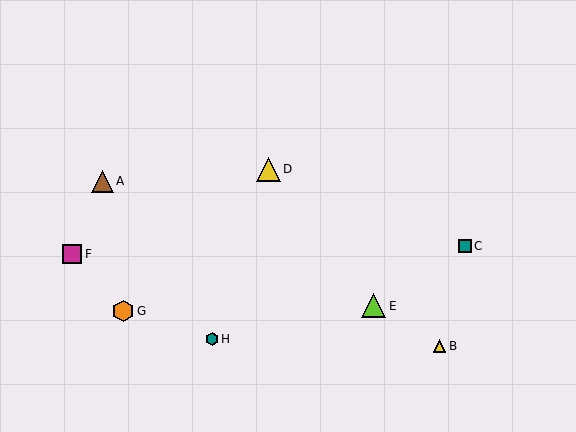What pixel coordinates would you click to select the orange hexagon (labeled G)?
Click at (123, 311) to select the orange hexagon G.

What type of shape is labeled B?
Shape B is a yellow triangle.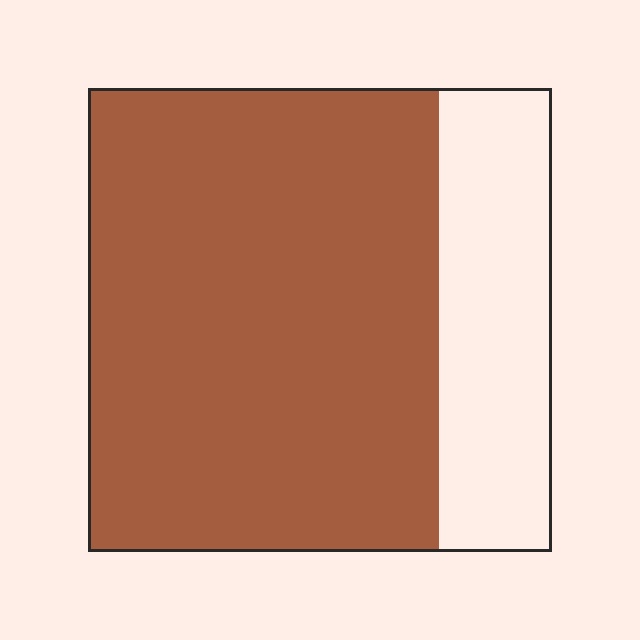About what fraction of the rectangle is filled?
About three quarters (3/4).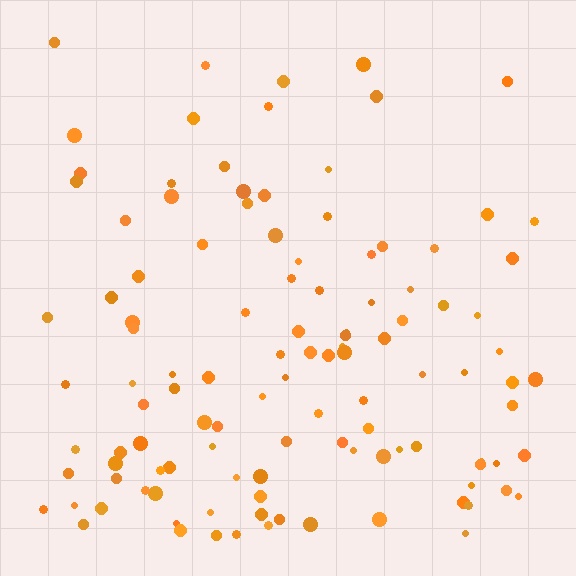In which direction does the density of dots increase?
From top to bottom, with the bottom side densest.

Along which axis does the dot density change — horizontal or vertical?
Vertical.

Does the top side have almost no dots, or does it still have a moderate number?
Still a moderate number, just noticeably fewer than the bottom.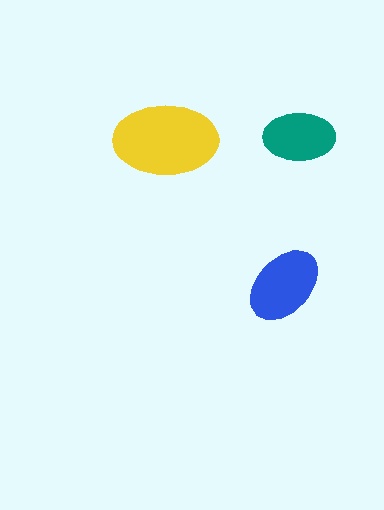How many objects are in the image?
There are 3 objects in the image.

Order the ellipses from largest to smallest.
the yellow one, the blue one, the teal one.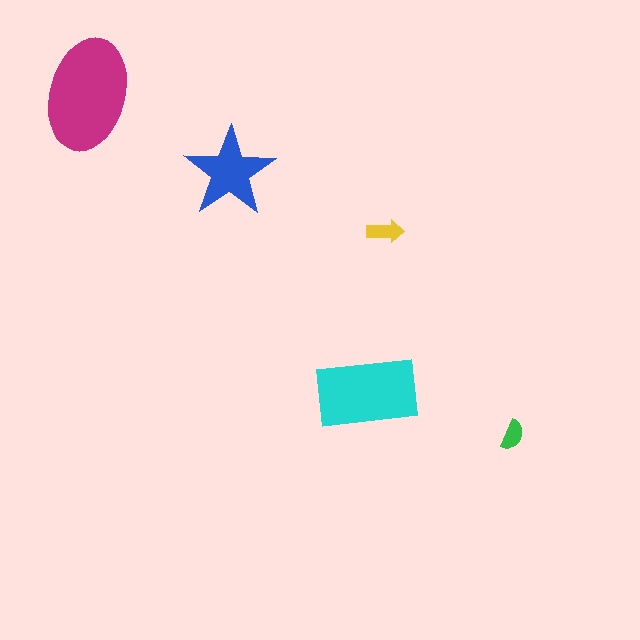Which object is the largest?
The magenta ellipse.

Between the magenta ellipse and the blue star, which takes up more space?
The magenta ellipse.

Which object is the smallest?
The green semicircle.